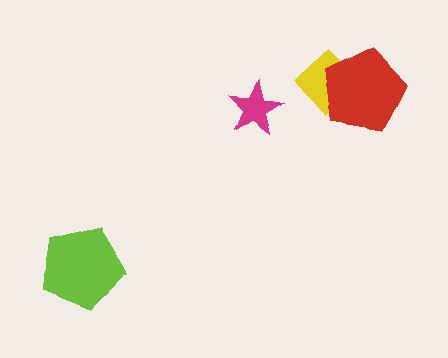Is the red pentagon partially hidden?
No, no other shape covers it.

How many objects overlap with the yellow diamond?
1 object overlaps with the yellow diamond.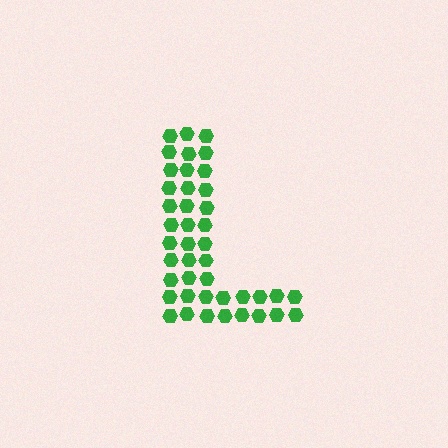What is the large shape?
The large shape is the letter L.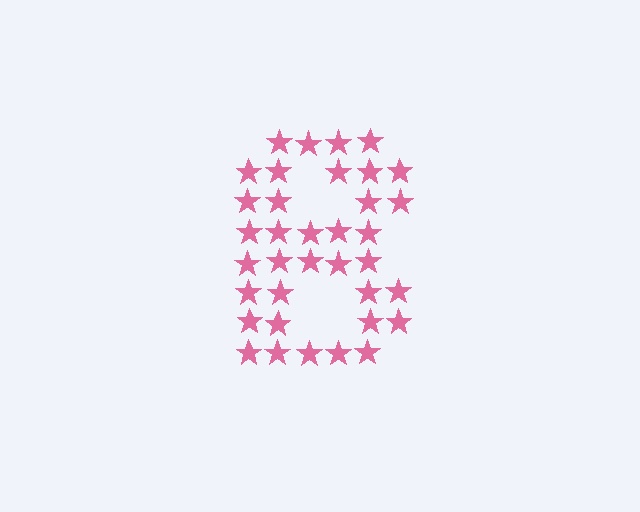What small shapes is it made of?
It is made of small stars.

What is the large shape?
The large shape is the digit 8.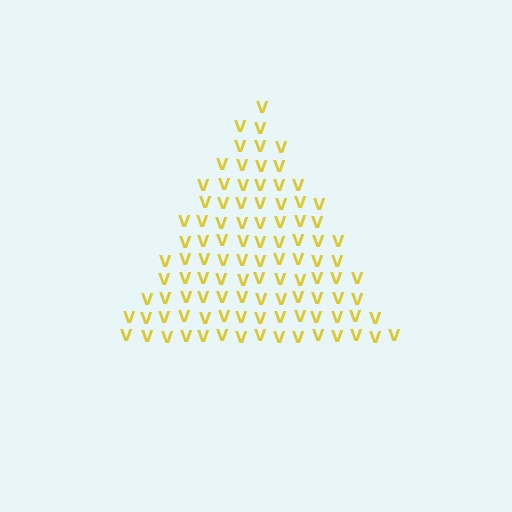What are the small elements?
The small elements are letter V's.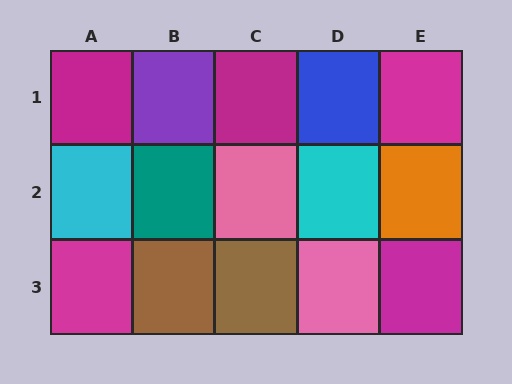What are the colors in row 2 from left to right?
Cyan, teal, pink, cyan, orange.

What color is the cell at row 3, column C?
Brown.